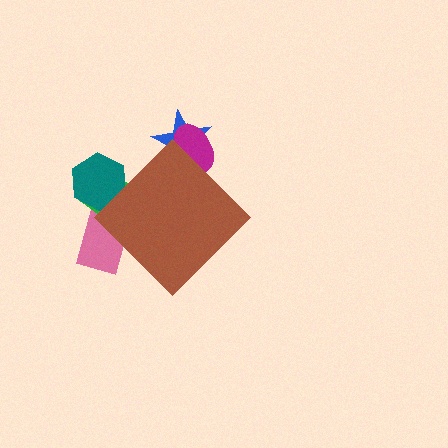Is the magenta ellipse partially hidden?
Yes, the magenta ellipse is partially hidden behind the brown diamond.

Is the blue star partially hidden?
Yes, the blue star is partially hidden behind the brown diamond.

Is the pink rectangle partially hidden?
Yes, the pink rectangle is partially hidden behind the brown diamond.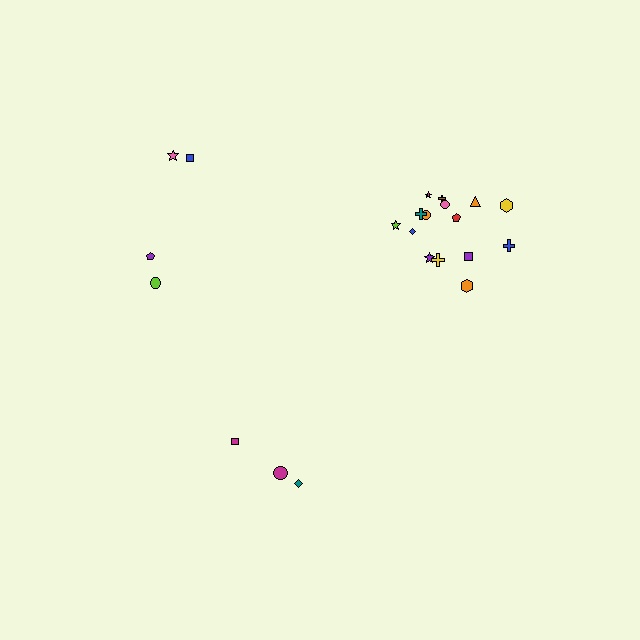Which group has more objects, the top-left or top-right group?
The top-right group.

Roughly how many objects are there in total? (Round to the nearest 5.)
Roughly 20 objects in total.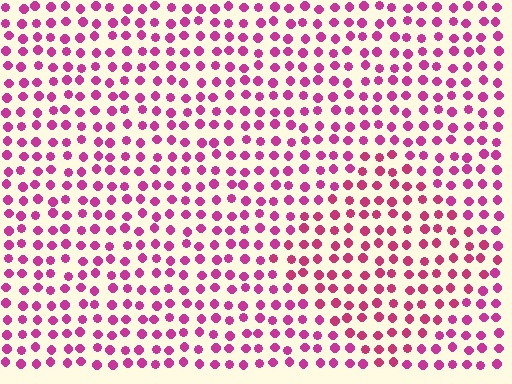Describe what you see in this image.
The image is filled with small magenta elements in a uniform arrangement. A diamond-shaped region is visible where the elements are tinted to a slightly different hue, forming a subtle color boundary.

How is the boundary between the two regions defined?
The boundary is defined purely by a slight shift in hue (about 16 degrees). Spacing, size, and orientation are identical on both sides.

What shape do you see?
I see a diamond.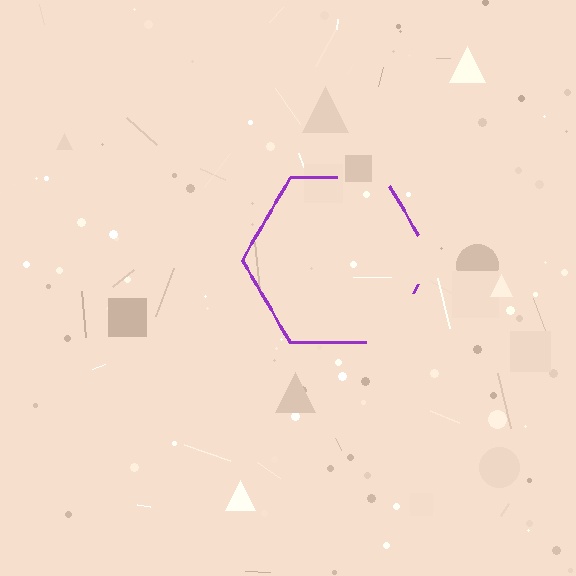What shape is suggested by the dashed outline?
The dashed outline suggests a hexagon.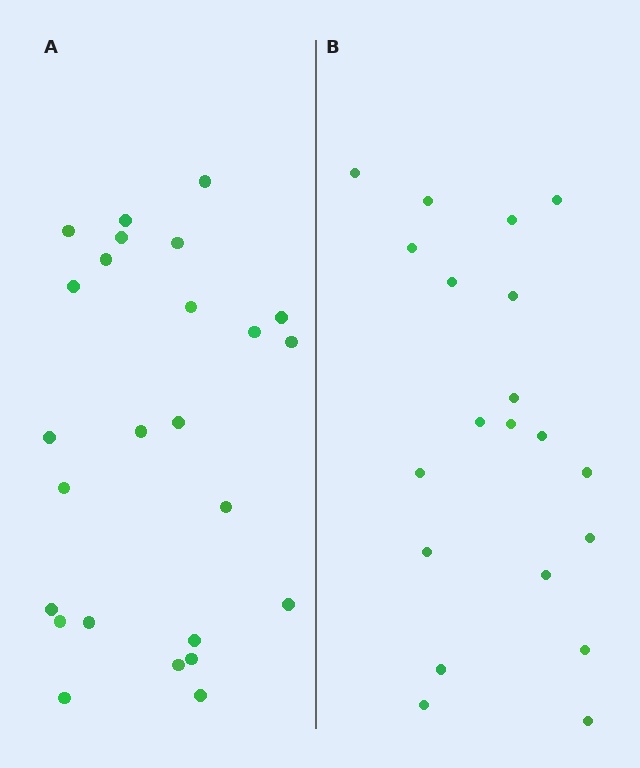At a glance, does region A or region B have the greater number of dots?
Region A (the left region) has more dots.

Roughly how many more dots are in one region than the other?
Region A has about 5 more dots than region B.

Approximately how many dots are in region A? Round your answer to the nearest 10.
About 20 dots. (The exact count is 25, which rounds to 20.)